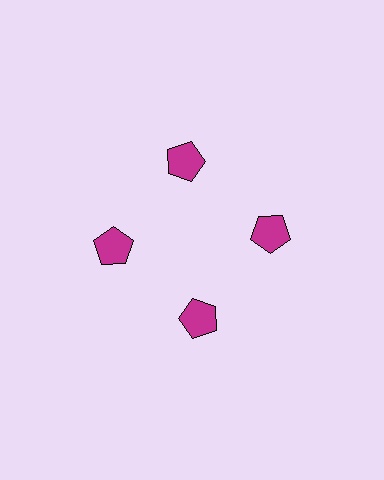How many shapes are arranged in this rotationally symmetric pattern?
There are 4 shapes, arranged in 4 groups of 1.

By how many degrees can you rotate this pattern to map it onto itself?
The pattern maps onto itself every 90 degrees of rotation.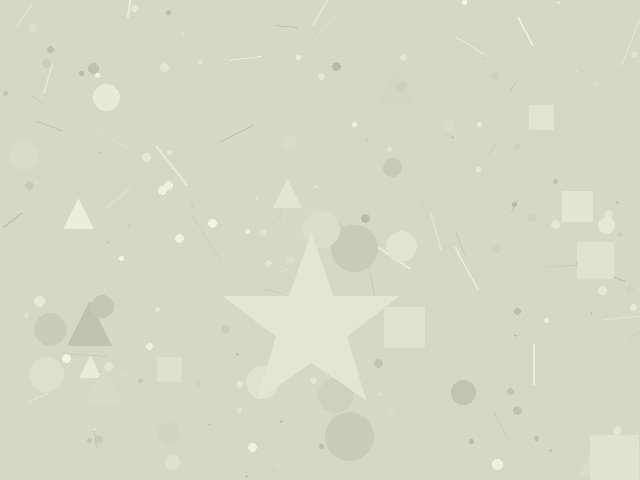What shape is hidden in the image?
A star is hidden in the image.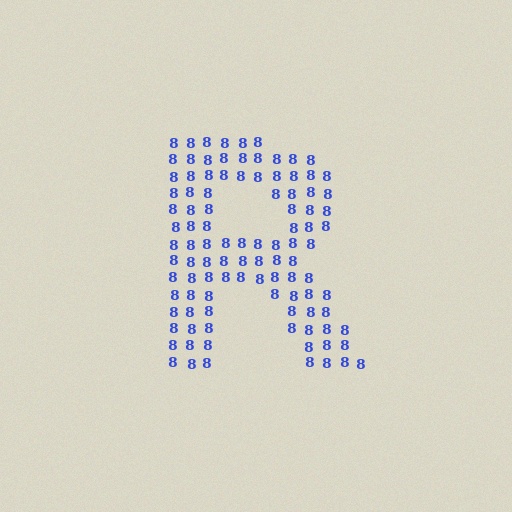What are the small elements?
The small elements are digit 8's.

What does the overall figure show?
The overall figure shows the letter R.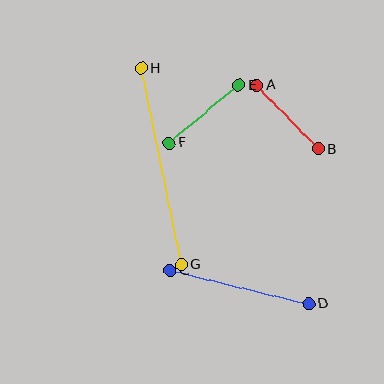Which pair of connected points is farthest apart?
Points G and H are farthest apart.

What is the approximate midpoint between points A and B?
The midpoint is at approximately (287, 117) pixels.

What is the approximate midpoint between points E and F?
The midpoint is at approximately (204, 114) pixels.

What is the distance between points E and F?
The distance is approximately 90 pixels.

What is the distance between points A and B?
The distance is approximately 89 pixels.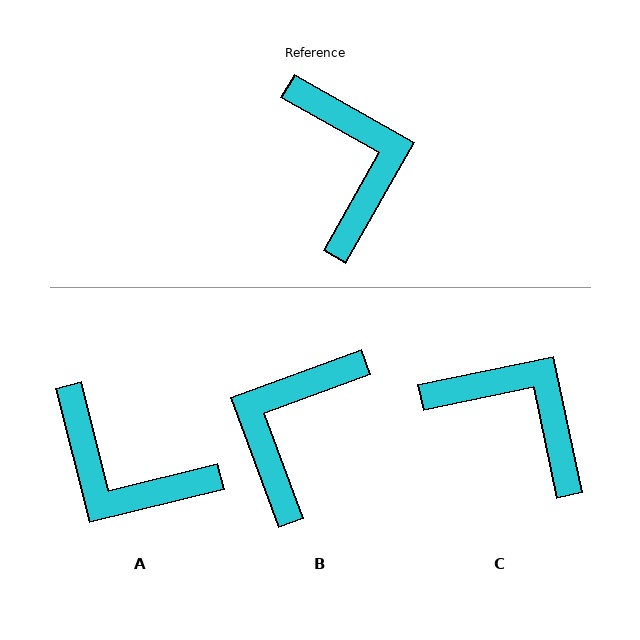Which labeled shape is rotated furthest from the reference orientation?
B, about 140 degrees away.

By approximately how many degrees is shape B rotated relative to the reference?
Approximately 140 degrees counter-clockwise.